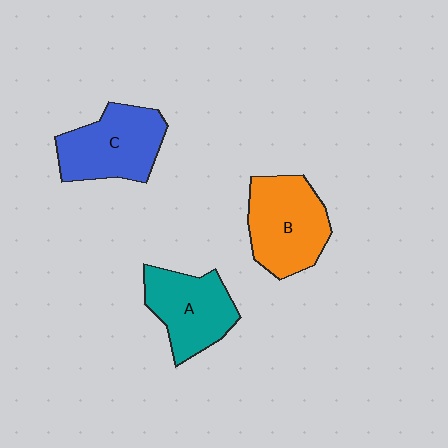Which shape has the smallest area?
Shape A (teal).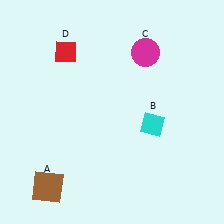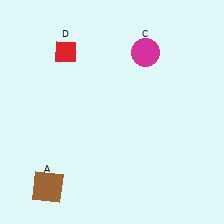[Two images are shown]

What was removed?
The cyan diamond (B) was removed in Image 2.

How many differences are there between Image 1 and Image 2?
There is 1 difference between the two images.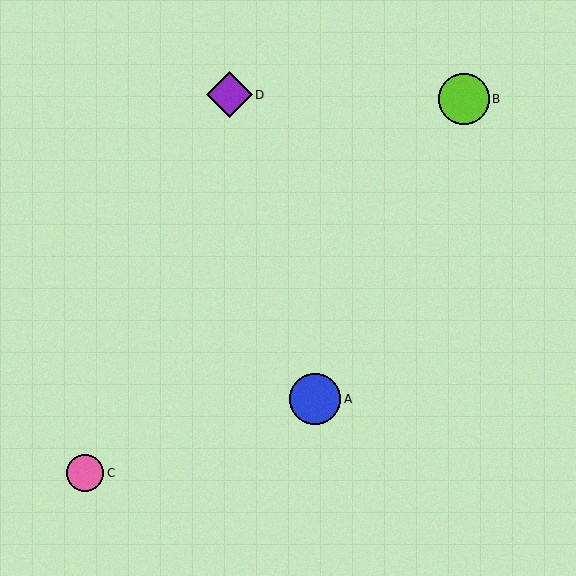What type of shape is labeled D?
Shape D is a purple diamond.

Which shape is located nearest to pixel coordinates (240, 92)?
The purple diamond (labeled D) at (229, 95) is nearest to that location.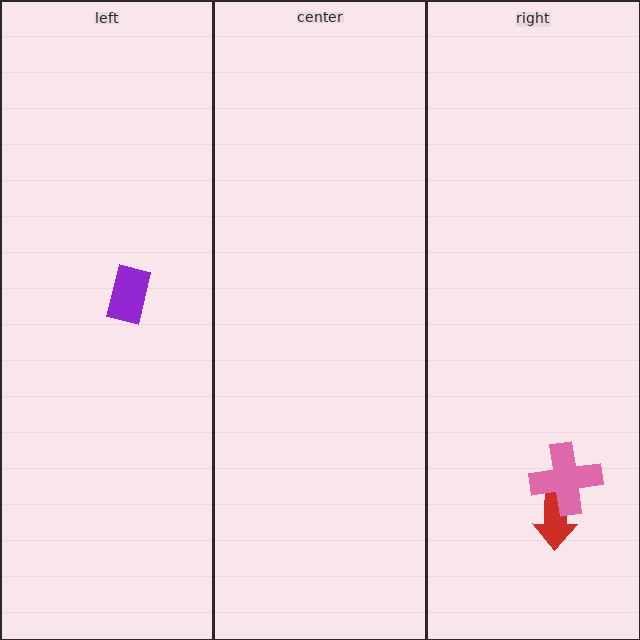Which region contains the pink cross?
The right region.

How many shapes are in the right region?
2.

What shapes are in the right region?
The red arrow, the pink cross.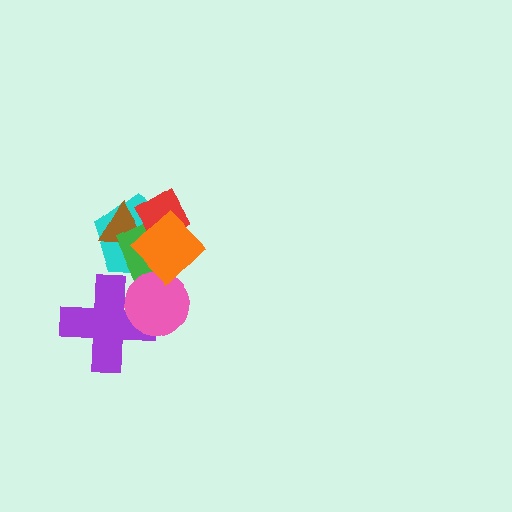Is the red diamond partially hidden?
Yes, it is partially covered by another shape.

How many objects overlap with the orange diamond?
5 objects overlap with the orange diamond.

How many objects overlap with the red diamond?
4 objects overlap with the red diamond.